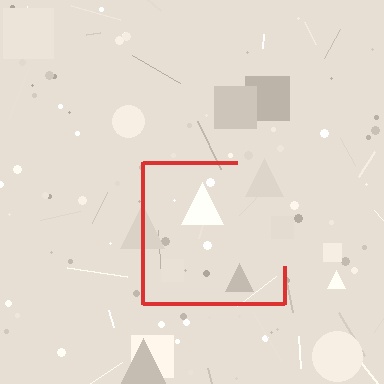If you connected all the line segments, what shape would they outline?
They would outline a square.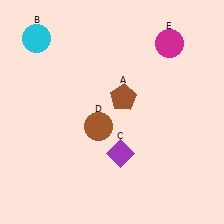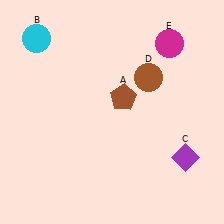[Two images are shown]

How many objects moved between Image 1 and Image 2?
2 objects moved between the two images.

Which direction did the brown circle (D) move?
The brown circle (D) moved right.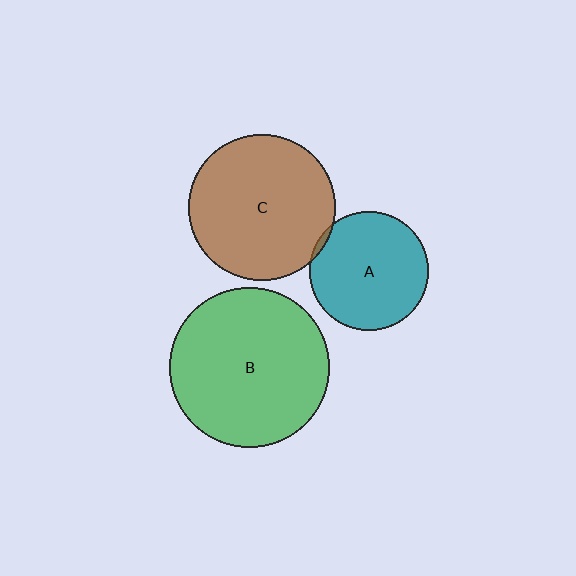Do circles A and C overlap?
Yes.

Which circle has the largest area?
Circle B (green).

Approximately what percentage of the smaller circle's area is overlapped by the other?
Approximately 5%.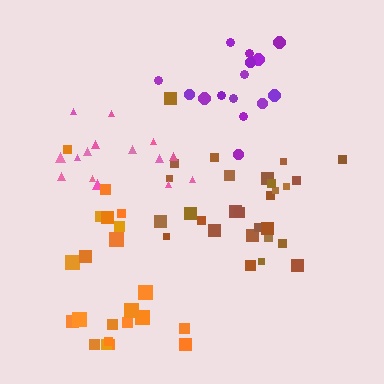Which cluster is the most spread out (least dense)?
Orange.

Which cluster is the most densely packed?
Purple.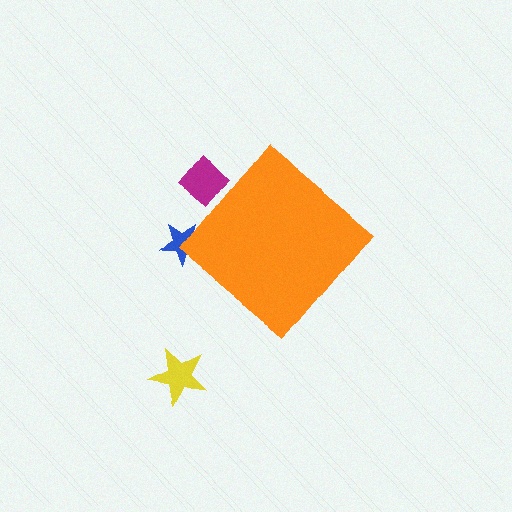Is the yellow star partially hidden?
No, the yellow star is fully visible.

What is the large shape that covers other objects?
An orange diamond.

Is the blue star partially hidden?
Yes, the blue star is partially hidden behind the orange diamond.